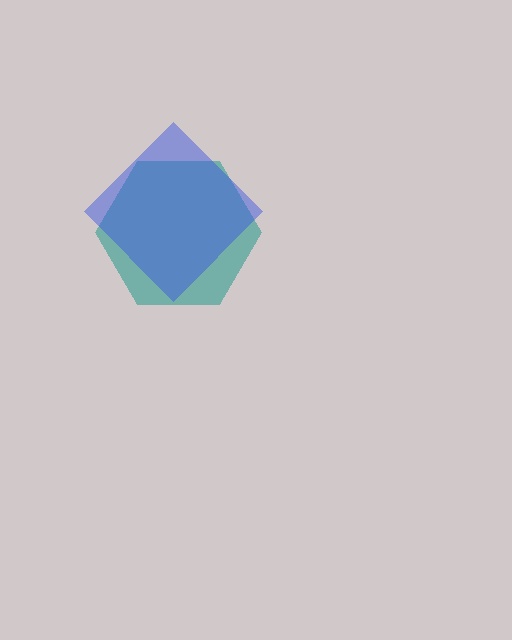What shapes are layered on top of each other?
The layered shapes are: a teal hexagon, a blue diamond.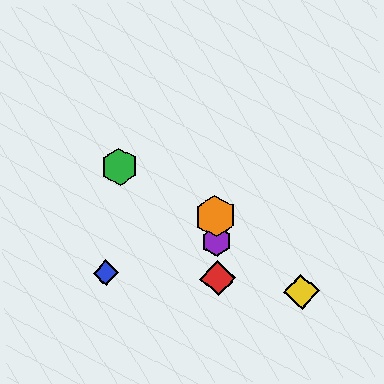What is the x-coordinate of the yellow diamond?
The yellow diamond is at x≈302.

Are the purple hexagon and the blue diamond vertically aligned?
No, the purple hexagon is at x≈216 and the blue diamond is at x≈106.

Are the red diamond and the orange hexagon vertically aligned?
Yes, both are at x≈218.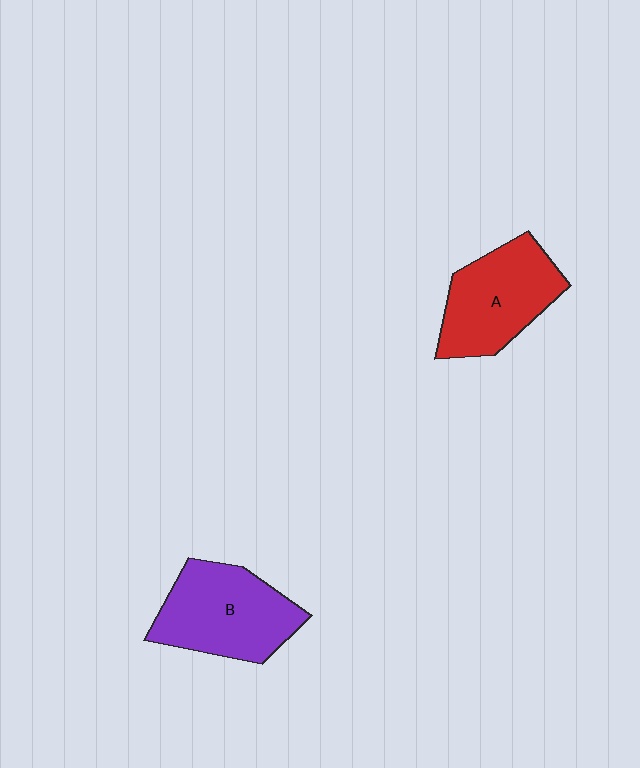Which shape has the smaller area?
Shape A (red).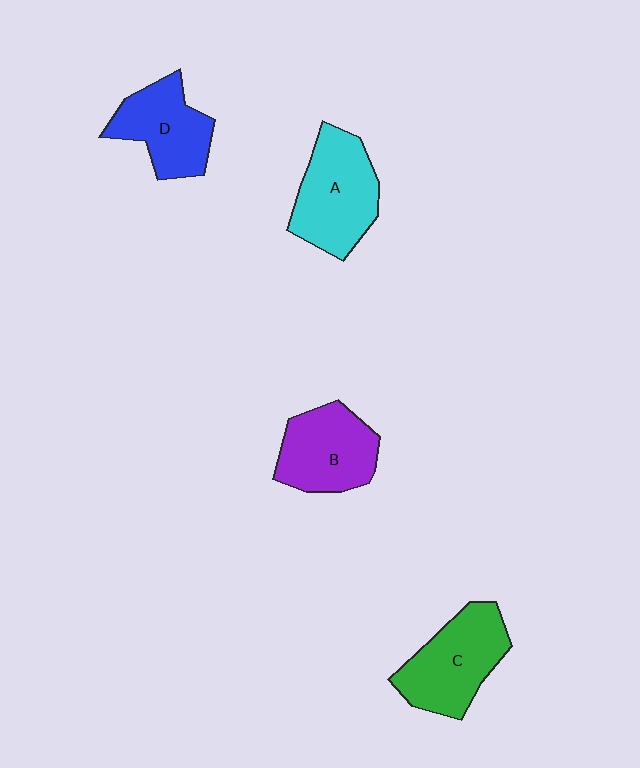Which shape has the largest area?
Shape A (cyan).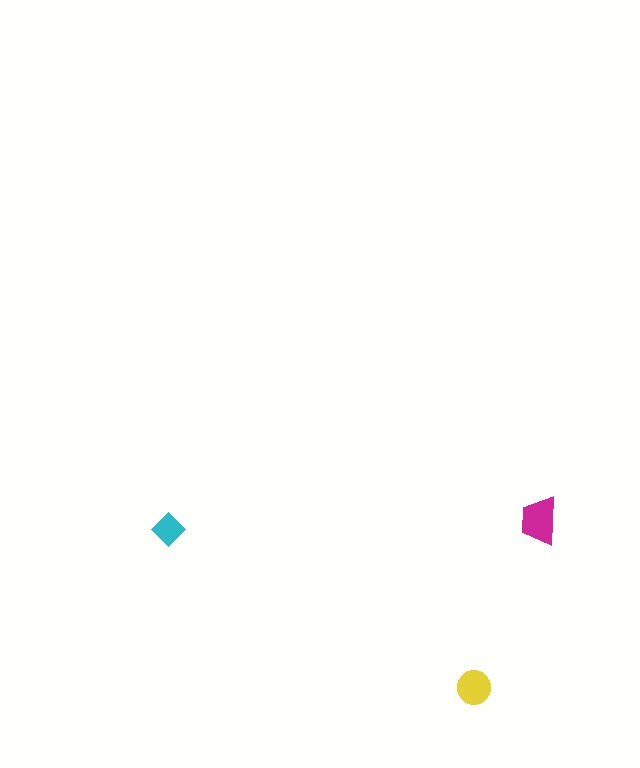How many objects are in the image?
There are 3 objects in the image.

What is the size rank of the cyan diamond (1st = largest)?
3rd.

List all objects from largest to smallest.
The magenta trapezoid, the yellow circle, the cyan diamond.